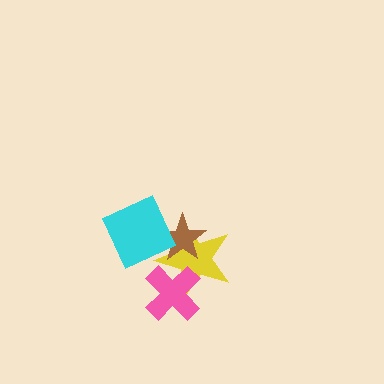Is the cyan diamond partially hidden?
No, no other shape covers it.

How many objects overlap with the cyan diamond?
2 objects overlap with the cyan diamond.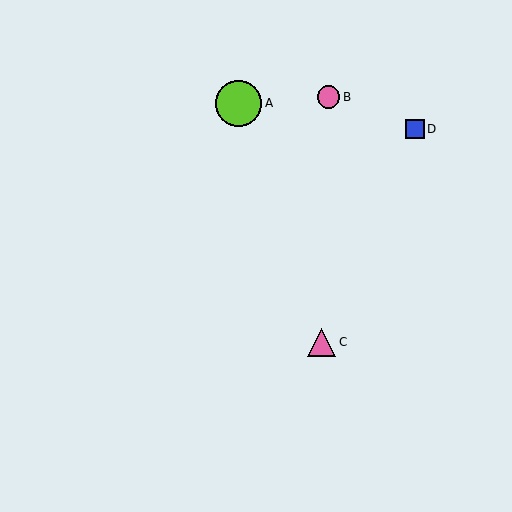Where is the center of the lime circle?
The center of the lime circle is at (239, 103).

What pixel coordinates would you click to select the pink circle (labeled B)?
Click at (328, 97) to select the pink circle B.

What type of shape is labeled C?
Shape C is a pink triangle.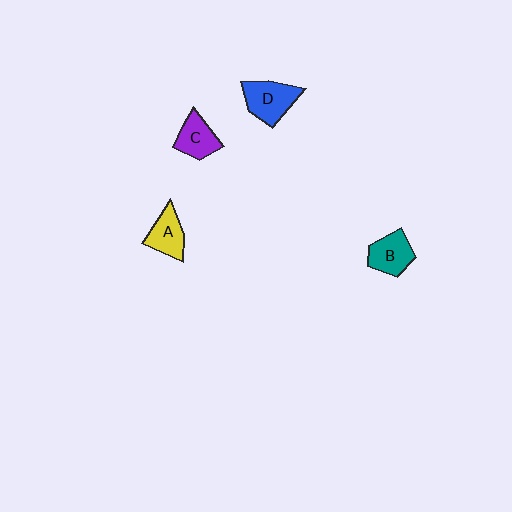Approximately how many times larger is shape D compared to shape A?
Approximately 1.3 times.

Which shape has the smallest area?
Shape A (yellow).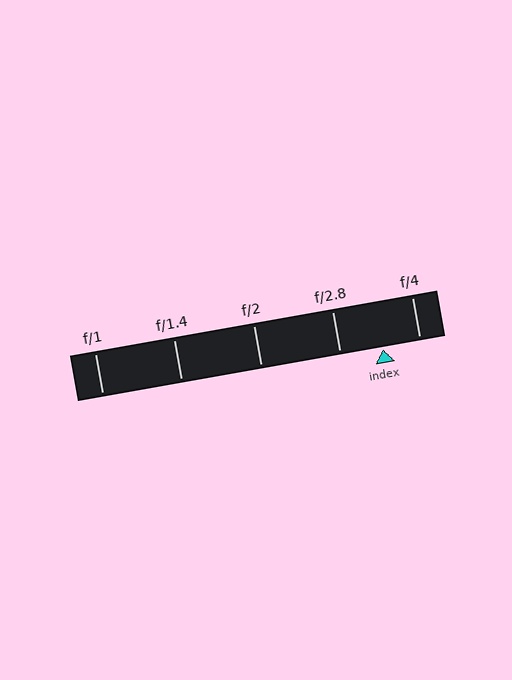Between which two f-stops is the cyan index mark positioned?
The index mark is between f/2.8 and f/4.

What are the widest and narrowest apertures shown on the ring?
The widest aperture shown is f/1 and the narrowest is f/4.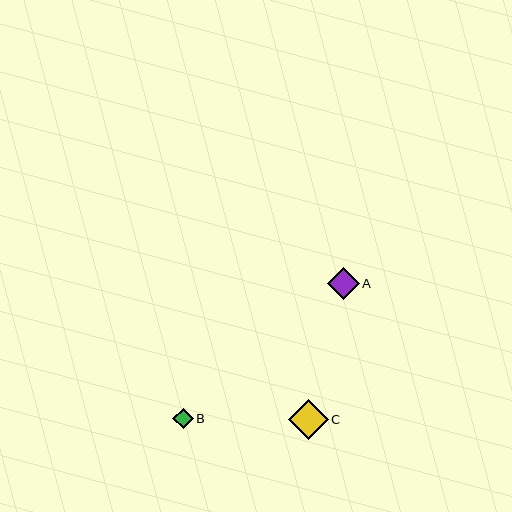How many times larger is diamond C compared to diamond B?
Diamond C is approximately 1.9 times the size of diamond B.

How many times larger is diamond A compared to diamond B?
Diamond A is approximately 1.6 times the size of diamond B.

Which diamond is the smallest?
Diamond B is the smallest with a size of approximately 20 pixels.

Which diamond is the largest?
Diamond C is the largest with a size of approximately 39 pixels.